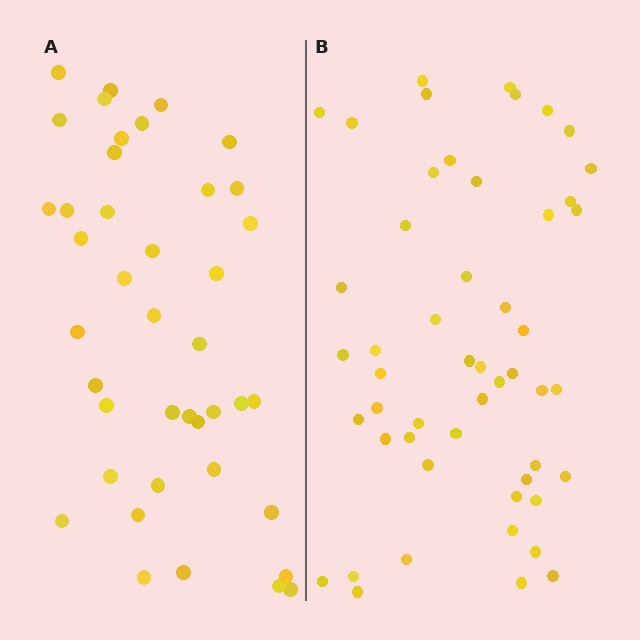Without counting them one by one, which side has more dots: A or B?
Region B (the right region) has more dots.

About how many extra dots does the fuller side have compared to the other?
Region B has roughly 10 or so more dots than region A.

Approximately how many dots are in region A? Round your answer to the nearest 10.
About 40 dots. (The exact count is 41, which rounds to 40.)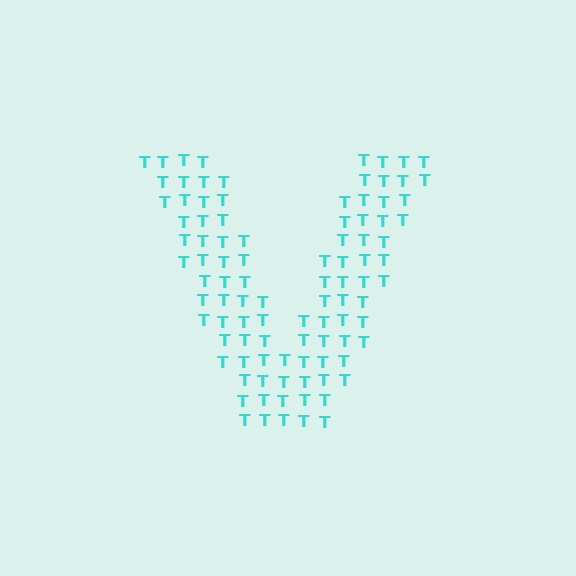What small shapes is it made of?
It is made of small letter T's.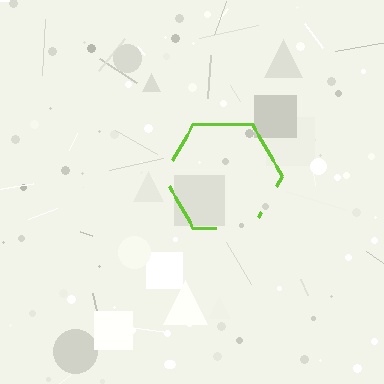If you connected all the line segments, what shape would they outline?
They would outline a hexagon.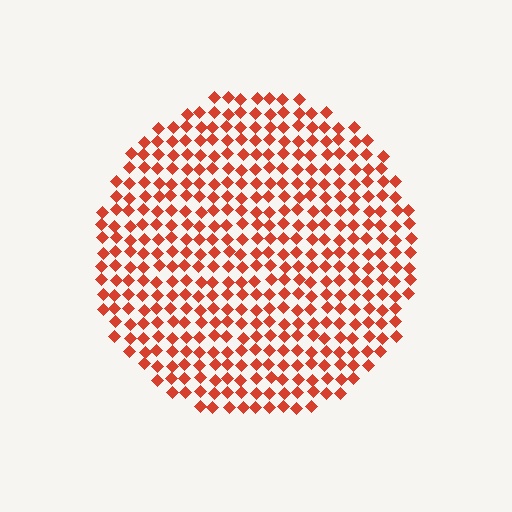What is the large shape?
The large shape is a circle.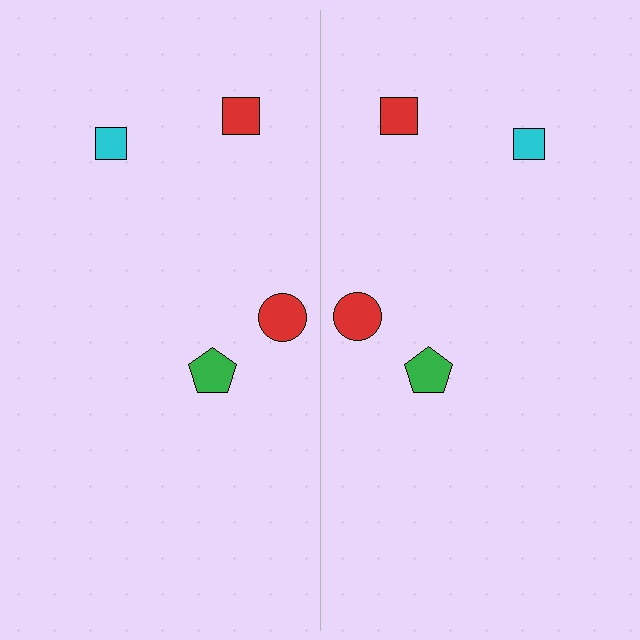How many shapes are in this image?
There are 8 shapes in this image.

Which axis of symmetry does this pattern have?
The pattern has a vertical axis of symmetry running through the center of the image.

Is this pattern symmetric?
Yes, this pattern has bilateral (reflection) symmetry.